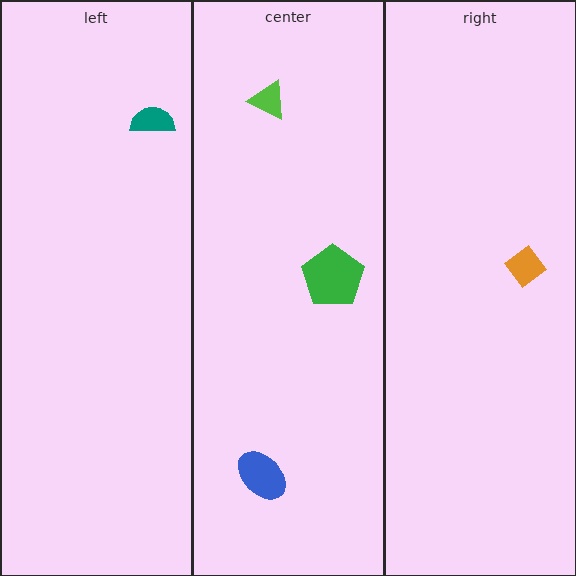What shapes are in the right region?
The orange diamond.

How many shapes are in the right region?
1.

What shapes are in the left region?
The teal semicircle.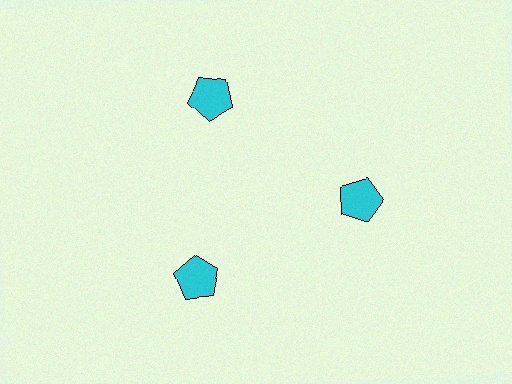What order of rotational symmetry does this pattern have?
This pattern has 3-fold rotational symmetry.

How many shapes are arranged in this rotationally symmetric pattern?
There are 3 shapes, arranged in 3 groups of 1.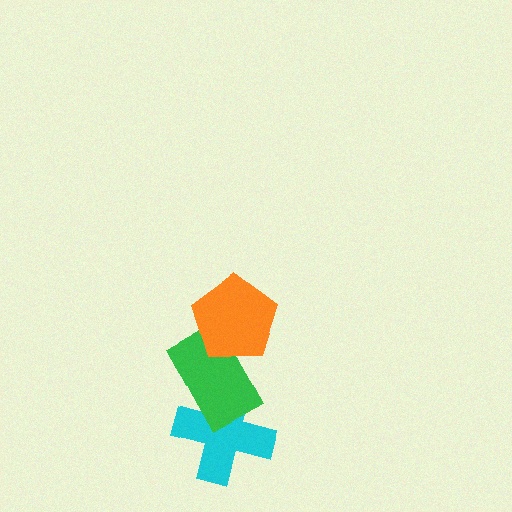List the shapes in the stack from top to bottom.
From top to bottom: the orange pentagon, the green rectangle, the cyan cross.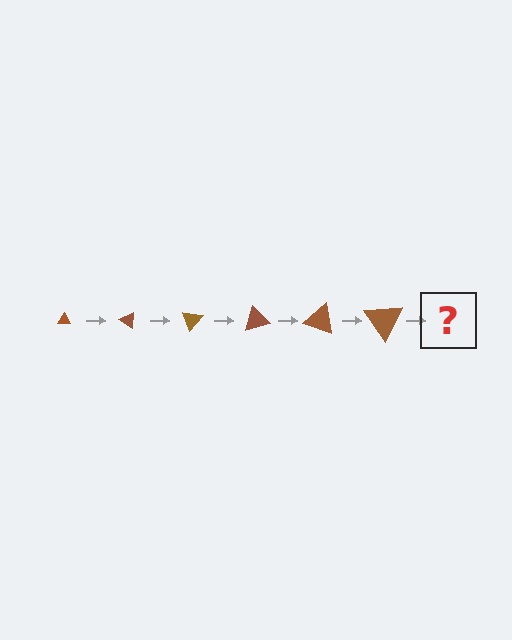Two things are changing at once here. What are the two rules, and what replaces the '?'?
The two rules are that the triangle grows larger each step and it rotates 35 degrees each step. The '?' should be a triangle, larger than the previous one and rotated 210 degrees from the start.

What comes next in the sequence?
The next element should be a triangle, larger than the previous one and rotated 210 degrees from the start.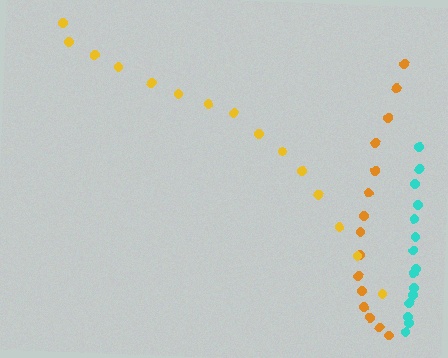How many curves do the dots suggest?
There are 3 distinct paths.